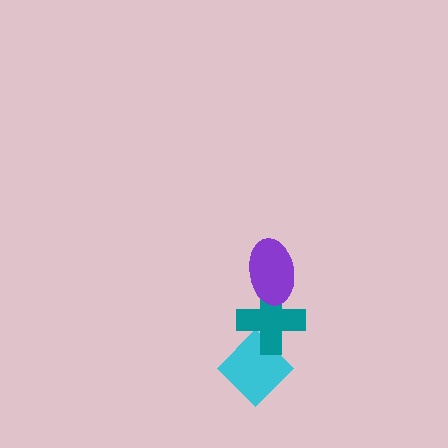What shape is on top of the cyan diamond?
The teal cross is on top of the cyan diamond.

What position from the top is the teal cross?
The teal cross is 2nd from the top.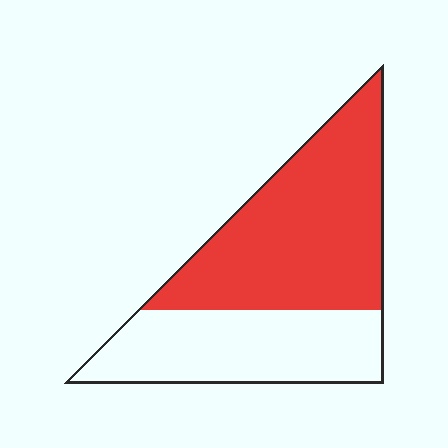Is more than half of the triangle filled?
Yes.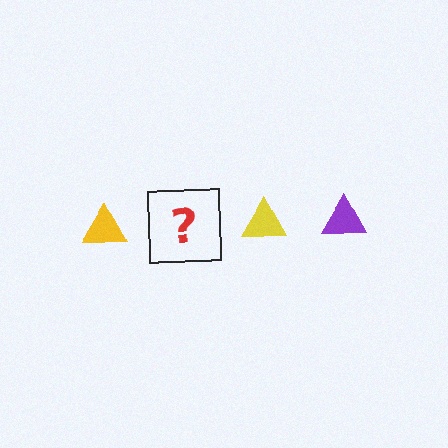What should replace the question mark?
The question mark should be replaced with a purple triangle.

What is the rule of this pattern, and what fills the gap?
The rule is that the pattern cycles through yellow, purple triangles. The gap should be filled with a purple triangle.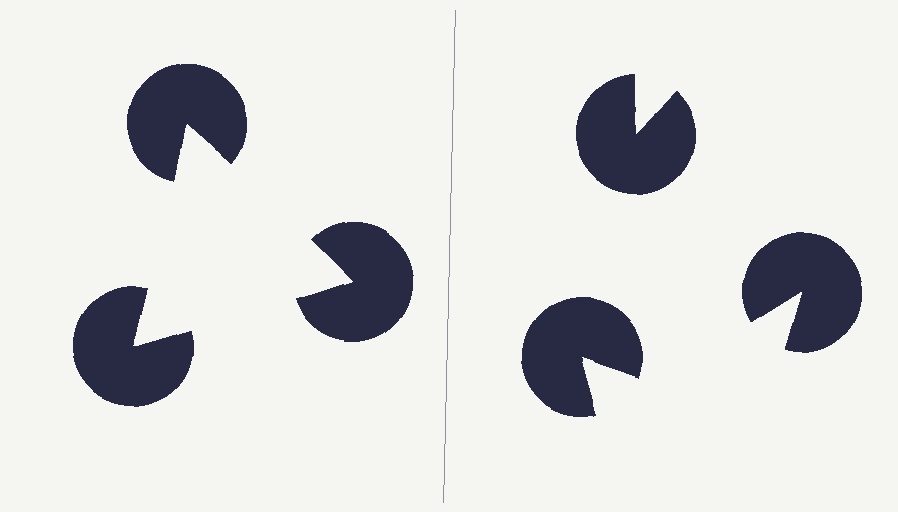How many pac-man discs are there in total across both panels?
6 — 3 on each side.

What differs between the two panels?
The pac-man discs are positioned identically on both sides; only the wedge orientations differ. On the left they align to a triangle; on the right they are misaligned.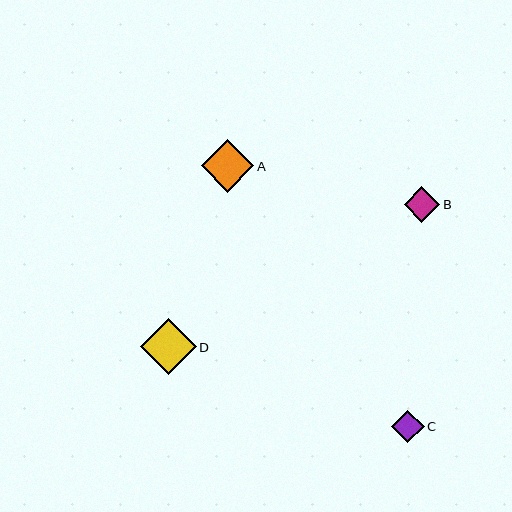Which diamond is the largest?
Diamond D is the largest with a size of approximately 56 pixels.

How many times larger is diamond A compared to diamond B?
Diamond A is approximately 1.5 times the size of diamond B.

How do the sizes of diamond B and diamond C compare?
Diamond B and diamond C are approximately the same size.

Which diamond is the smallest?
Diamond C is the smallest with a size of approximately 32 pixels.